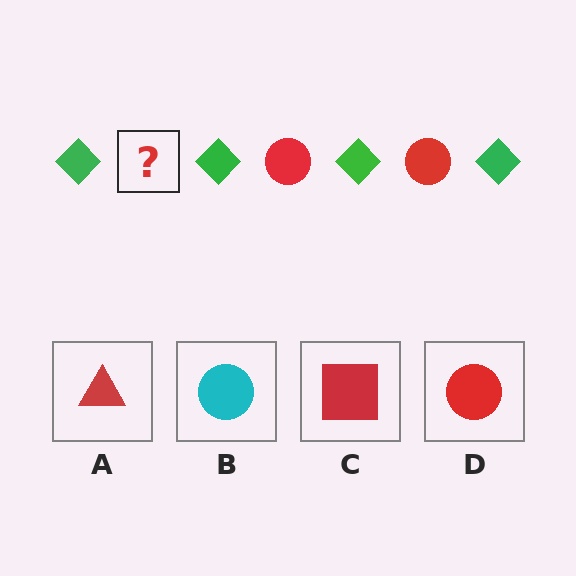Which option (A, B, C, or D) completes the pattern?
D.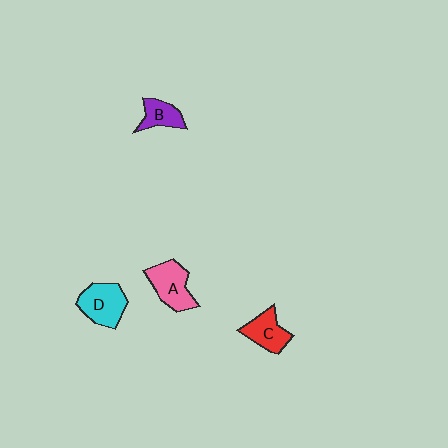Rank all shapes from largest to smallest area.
From largest to smallest: D (cyan), A (pink), C (red), B (purple).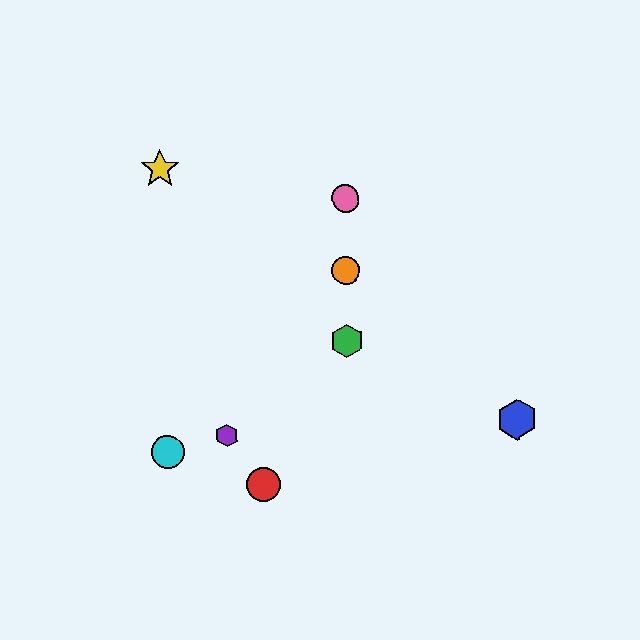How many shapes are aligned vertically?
3 shapes (the green hexagon, the orange circle, the pink circle) are aligned vertically.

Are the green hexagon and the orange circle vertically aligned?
Yes, both are at x≈347.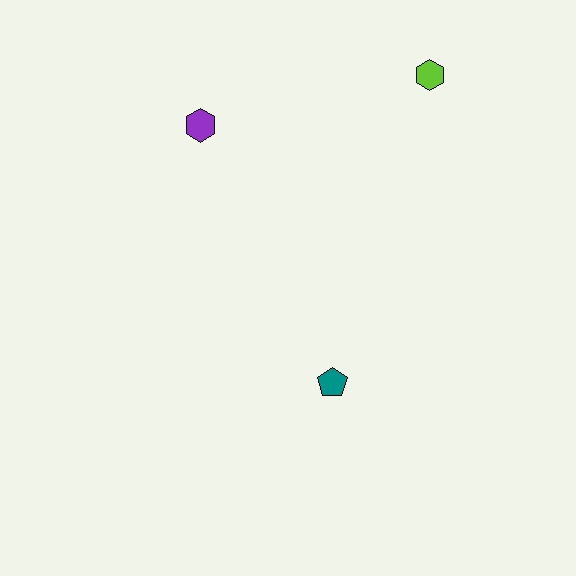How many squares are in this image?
There are no squares.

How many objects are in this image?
There are 3 objects.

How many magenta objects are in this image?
There are no magenta objects.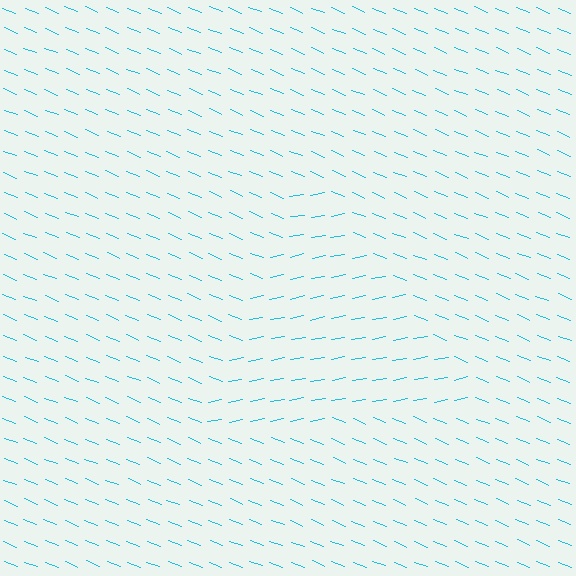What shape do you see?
I see a triangle.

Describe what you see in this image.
The image is filled with small cyan line segments. A triangle region in the image has lines oriented differently from the surrounding lines, creating a visible texture boundary.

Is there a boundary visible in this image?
Yes, there is a texture boundary formed by a change in line orientation.